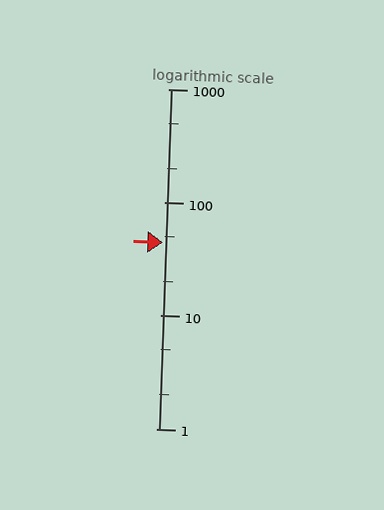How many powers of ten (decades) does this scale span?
The scale spans 3 decades, from 1 to 1000.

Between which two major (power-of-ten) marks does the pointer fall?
The pointer is between 10 and 100.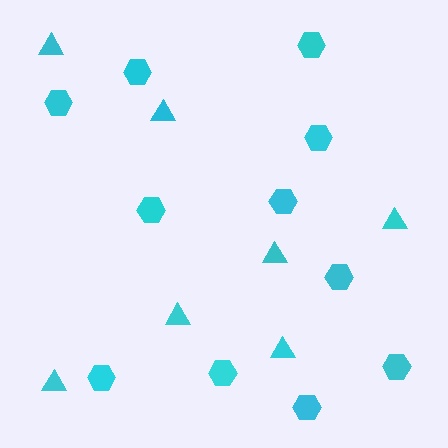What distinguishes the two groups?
There are 2 groups: one group of triangles (7) and one group of hexagons (11).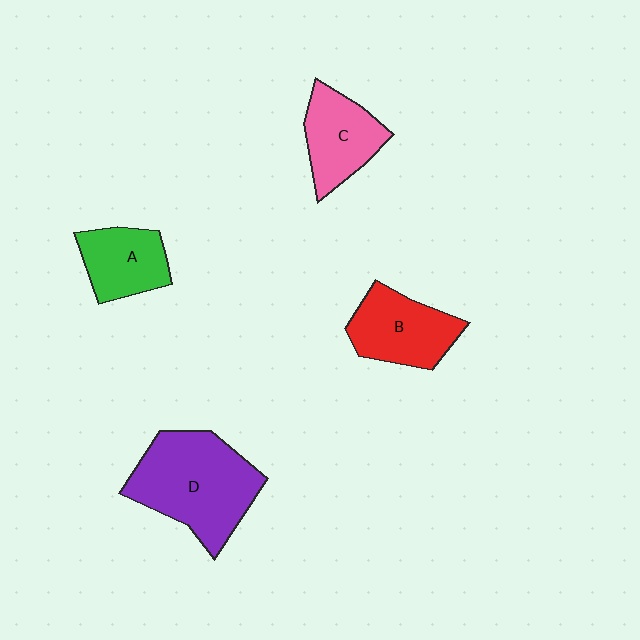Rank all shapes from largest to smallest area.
From largest to smallest: D (purple), B (red), C (pink), A (green).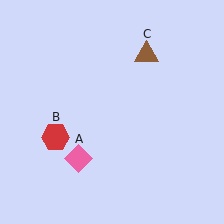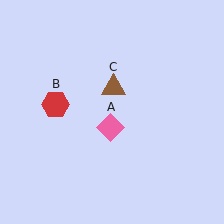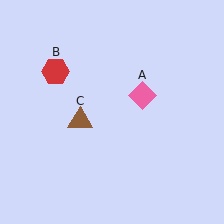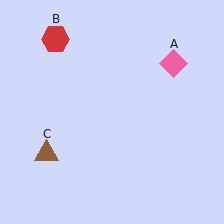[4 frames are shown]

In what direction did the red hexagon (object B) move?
The red hexagon (object B) moved up.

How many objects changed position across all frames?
3 objects changed position: pink diamond (object A), red hexagon (object B), brown triangle (object C).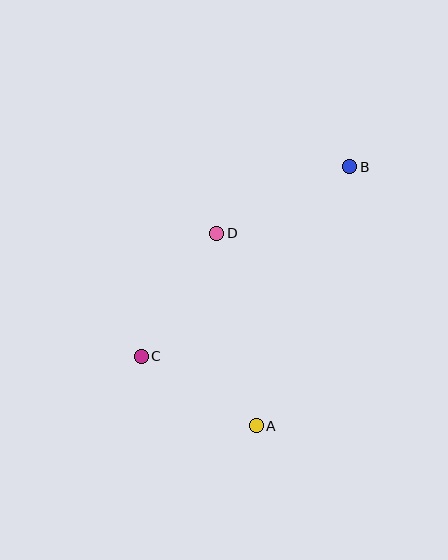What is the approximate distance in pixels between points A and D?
The distance between A and D is approximately 196 pixels.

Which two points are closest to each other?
Points A and C are closest to each other.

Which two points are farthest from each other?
Points B and C are farthest from each other.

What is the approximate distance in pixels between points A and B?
The distance between A and B is approximately 275 pixels.